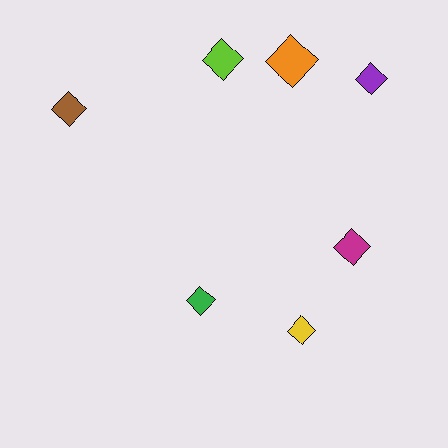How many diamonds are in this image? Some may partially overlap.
There are 7 diamonds.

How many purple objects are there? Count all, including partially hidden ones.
There is 1 purple object.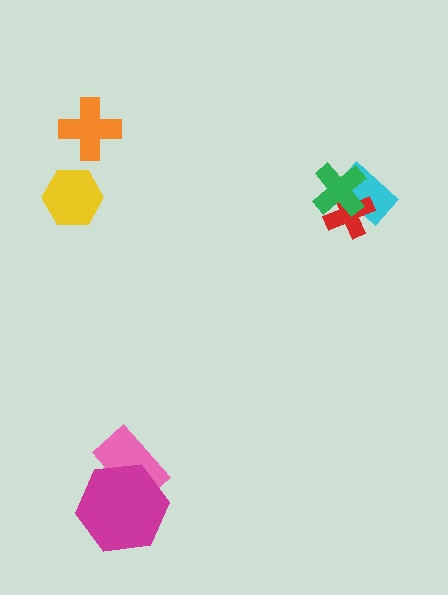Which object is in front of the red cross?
The green cross is in front of the red cross.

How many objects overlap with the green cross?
2 objects overlap with the green cross.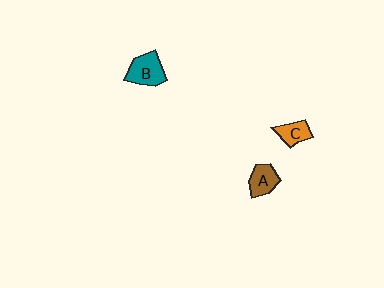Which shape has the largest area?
Shape B (teal).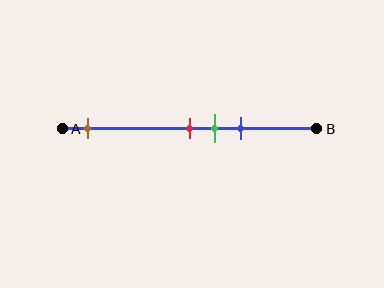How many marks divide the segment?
There are 4 marks dividing the segment.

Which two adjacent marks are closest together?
The red and green marks are the closest adjacent pair.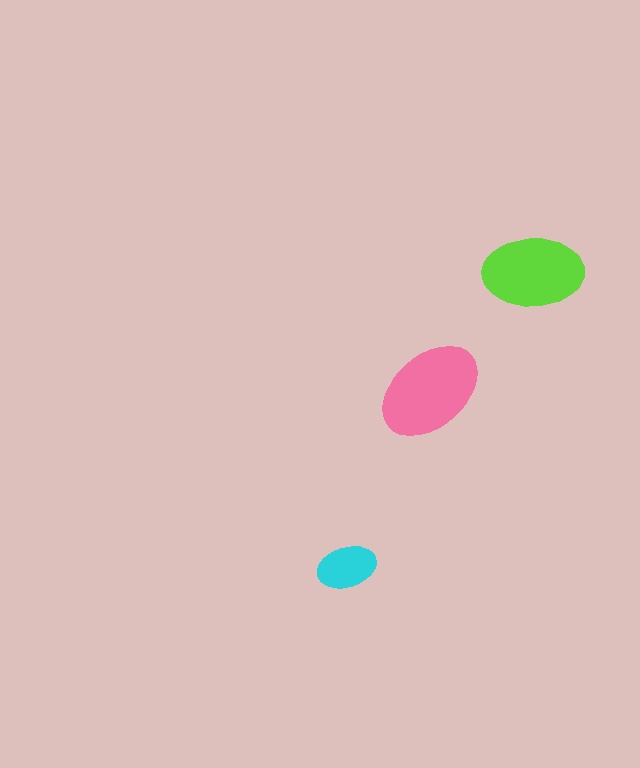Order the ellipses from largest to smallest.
the pink one, the lime one, the cyan one.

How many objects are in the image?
There are 3 objects in the image.